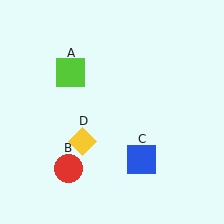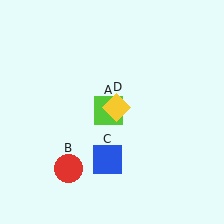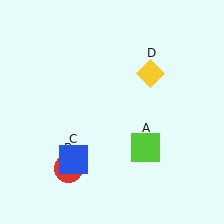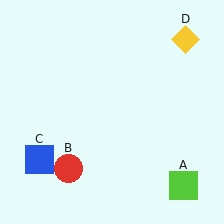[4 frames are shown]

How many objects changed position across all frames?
3 objects changed position: lime square (object A), blue square (object C), yellow diamond (object D).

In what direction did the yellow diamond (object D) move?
The yellow diamond (object D) moved up and to the right.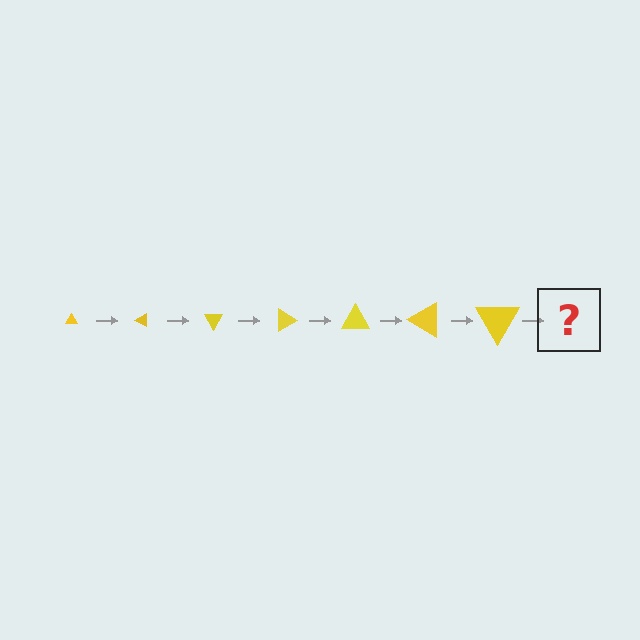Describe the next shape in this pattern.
It should be a triangle, larger than the previous one and rotated 210 degrees from the start.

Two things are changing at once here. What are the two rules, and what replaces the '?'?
The two rules are that the triangle grows larger each step and it rotates 30 degrees each step. The '?' should be a triangle, larger than the previous one and rotated 210 degrees from the start.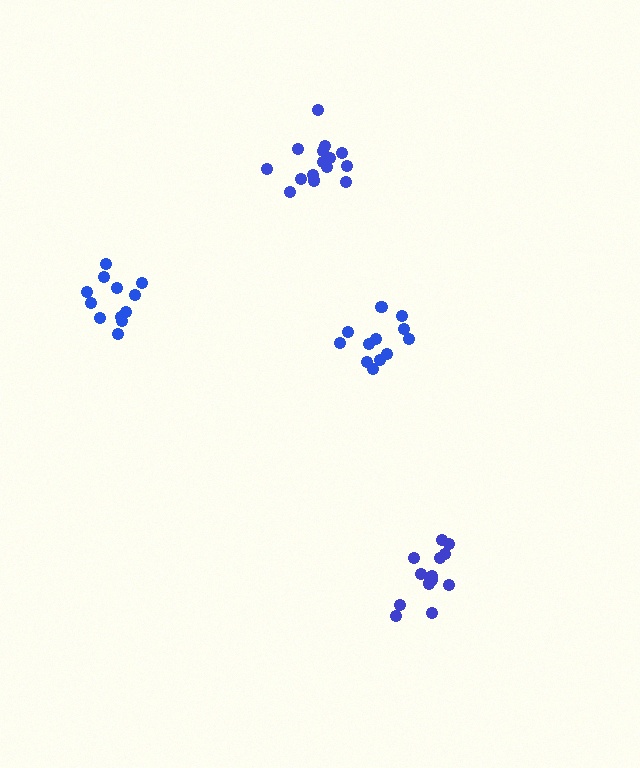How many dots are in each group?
Group 1: 12 dots, Group 2: 16 dots, Group 3: 13 dots, Group 4: 12 dots (53 total).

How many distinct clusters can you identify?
There are 4 distinct clusters.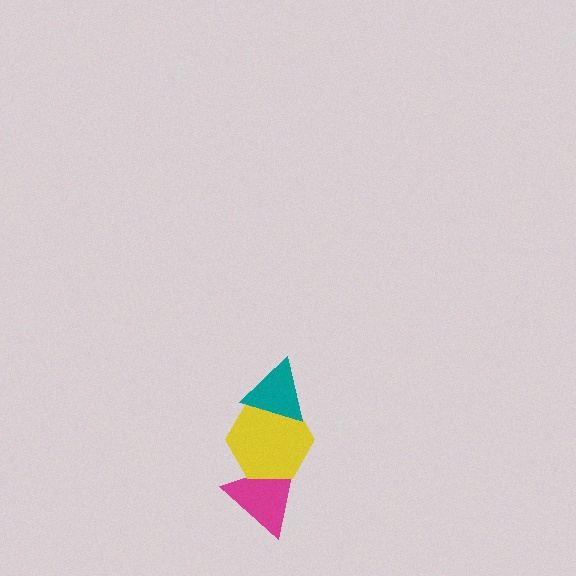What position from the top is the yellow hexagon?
The yellow hexagon is 2nd from the top.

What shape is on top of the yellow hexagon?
The teal triangle is on top of the yellow hexagon.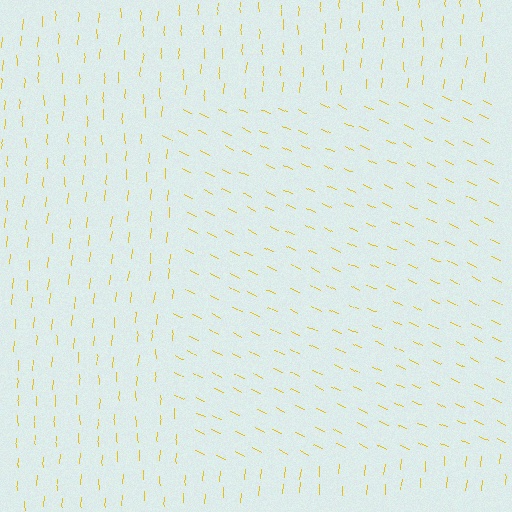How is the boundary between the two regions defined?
The boundary is defined purely by a change in line orientation (approximately 68 degrees difference). All lines are the same color and thickness.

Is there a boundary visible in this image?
Yes, there is a texture boundary formed by a change in line orientation.